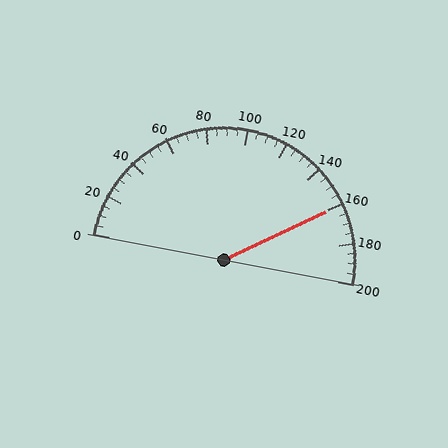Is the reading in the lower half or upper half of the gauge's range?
The reading is in the upper half of the range (0 to 200).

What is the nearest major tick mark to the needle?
The nearest major tick mark is 160.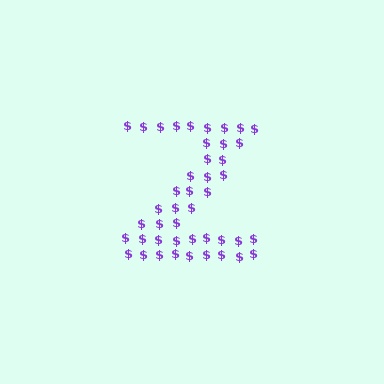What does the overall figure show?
The overall figure shows the letter Z.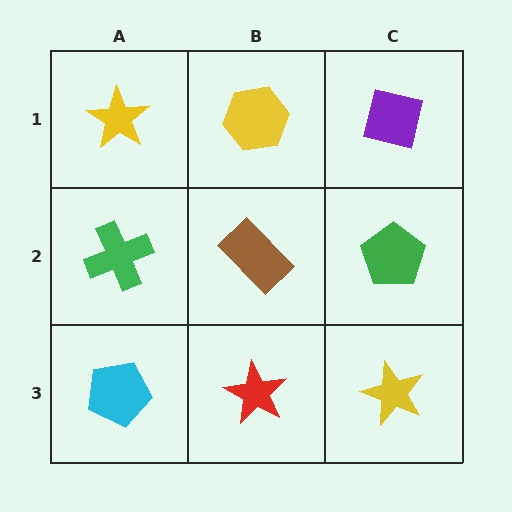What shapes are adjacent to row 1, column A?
A green cross (row 2, column A), a yellow hexagon (row 1, column B).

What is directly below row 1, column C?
A green pentagon.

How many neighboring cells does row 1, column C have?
2.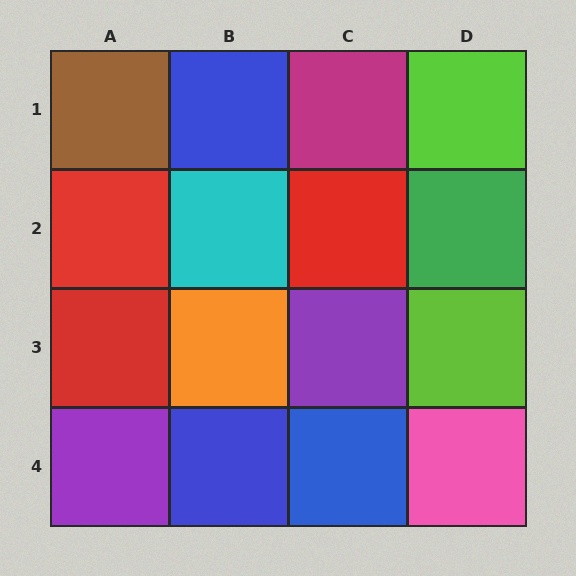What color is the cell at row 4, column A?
Purple.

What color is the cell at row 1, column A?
Brown.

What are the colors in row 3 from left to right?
Red, orange, purple, lime.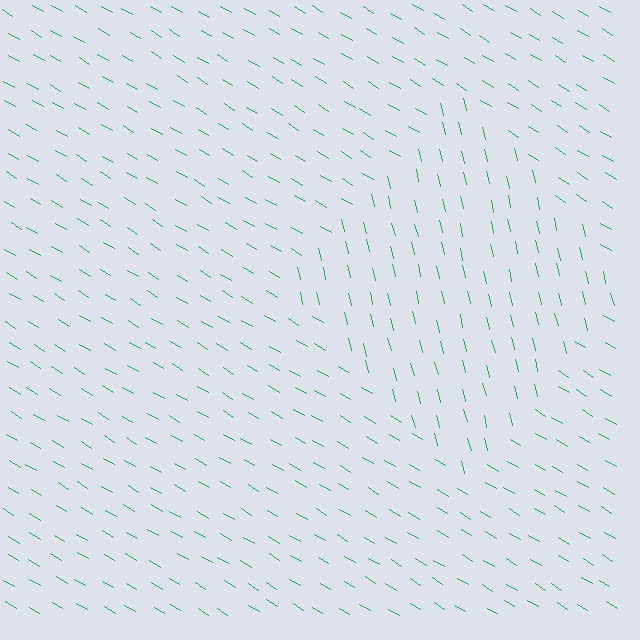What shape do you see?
I see a diamond.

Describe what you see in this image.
The image is filled with small green line segments. A diamond region in the image has lines oriented differently from the surrounding lines, creating a visible texture boundary.